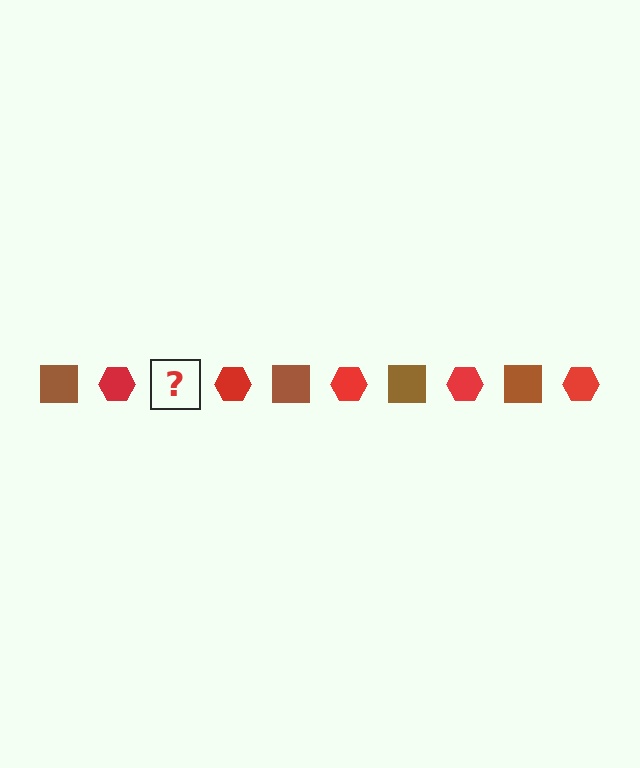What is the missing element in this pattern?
The missing element is a brown square.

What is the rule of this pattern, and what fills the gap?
The rule is that the pattern alternates between brown square and red hexagon. The gap should be filled with a brown square.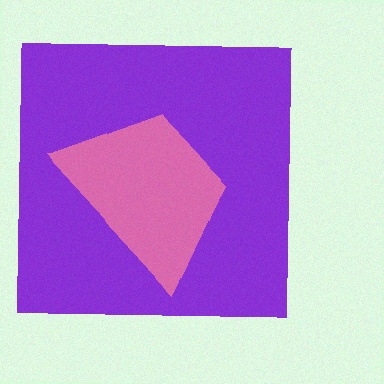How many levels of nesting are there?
2.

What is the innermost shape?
The pink trapezoid.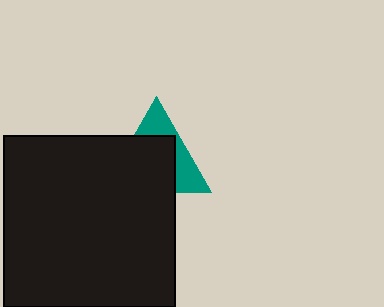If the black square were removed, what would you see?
You would see the complete teal triangle.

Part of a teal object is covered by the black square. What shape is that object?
It is a triangle.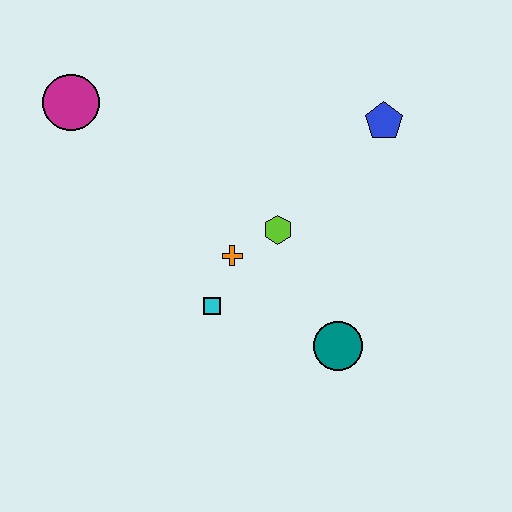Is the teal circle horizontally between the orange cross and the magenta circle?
No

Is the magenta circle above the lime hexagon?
Yes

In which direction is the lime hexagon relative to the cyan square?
The lime hexagon is above the cyan square.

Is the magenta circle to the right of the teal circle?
No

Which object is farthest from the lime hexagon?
The magenta circle is farthest from the lime hexagon.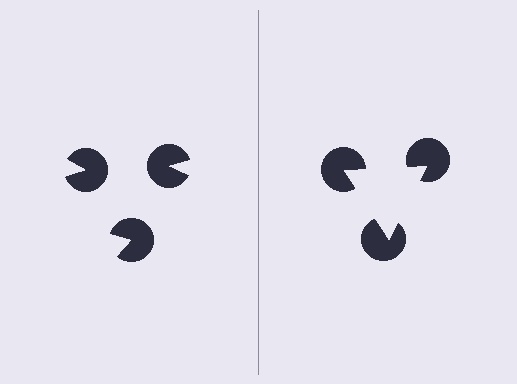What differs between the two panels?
The pac-man discs are positioned identically on both sides; only the wedge orientations differ. On the right they align to a triangle; on the left they are misaligned.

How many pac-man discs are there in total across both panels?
6 — 3 on each side.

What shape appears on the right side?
An illusory triangle.